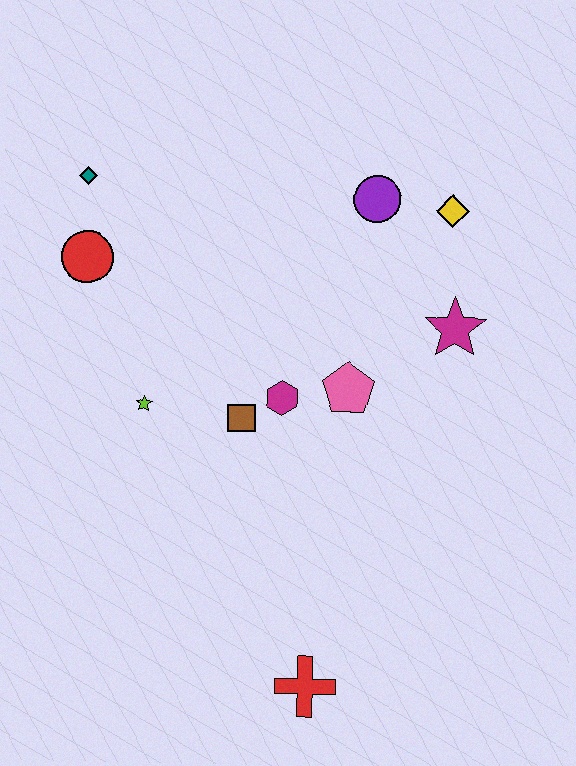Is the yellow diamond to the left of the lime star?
No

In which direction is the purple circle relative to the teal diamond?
The purple circle is to the right of the teal diamond.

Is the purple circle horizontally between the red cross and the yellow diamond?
Yes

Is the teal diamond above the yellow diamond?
Yes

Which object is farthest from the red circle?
The red cross is farthest from the red circle.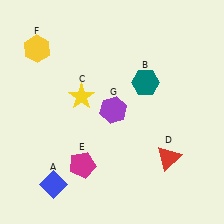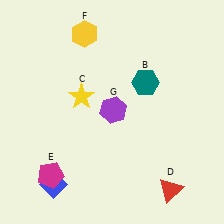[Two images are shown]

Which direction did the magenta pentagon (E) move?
The magenta pentagon (E) moved left.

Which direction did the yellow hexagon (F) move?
The yellow hexagon (F) moved right.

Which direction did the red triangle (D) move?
The red triangle (D) moved down.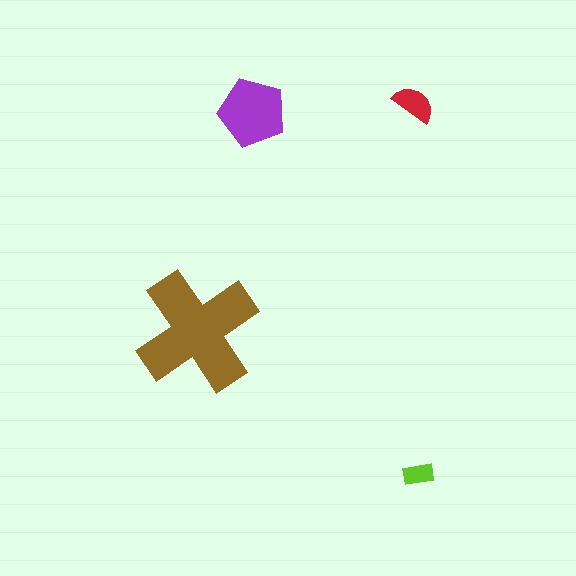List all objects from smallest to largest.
The lime rectangle, the red semicircle, the purple pentagon, the brown cross.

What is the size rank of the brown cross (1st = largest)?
1st.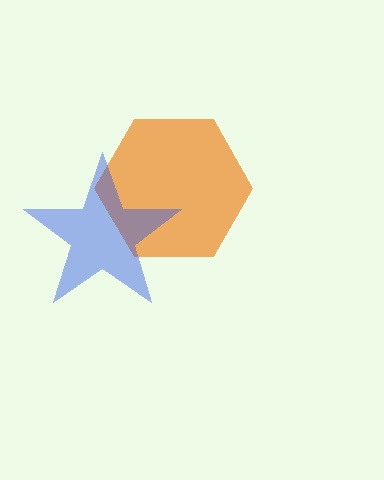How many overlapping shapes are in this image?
There are 2 overlapping shapes in the image.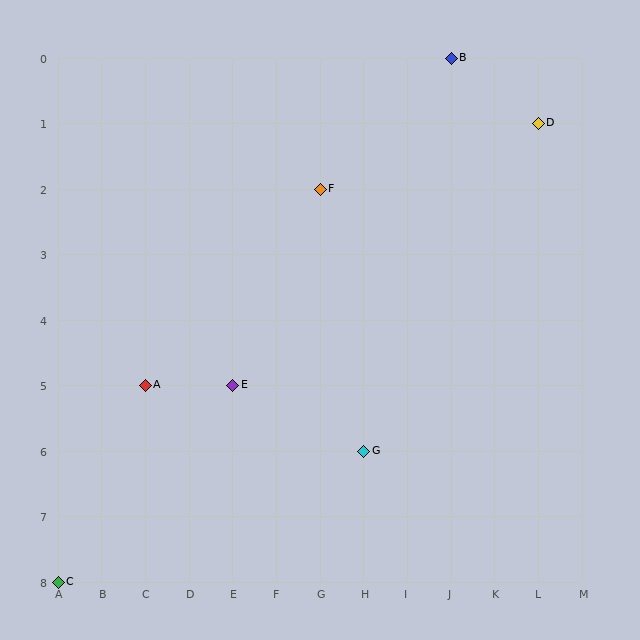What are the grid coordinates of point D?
Point D is at grid coordinates (L, 1).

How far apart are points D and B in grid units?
Points D and B are 2 columns and 1 row apart (about 2.2 grid units diagonally).